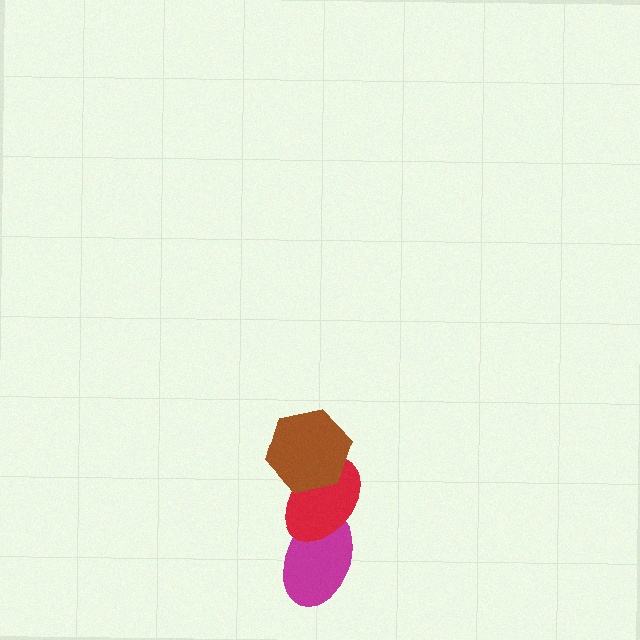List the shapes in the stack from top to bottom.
From top to bottom: the brown hexagon, the red ellipse, the magenta ellipse.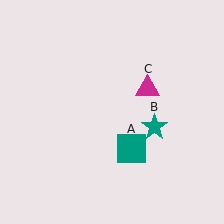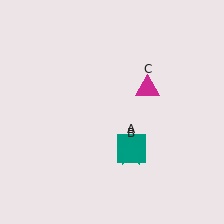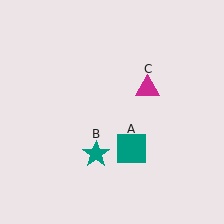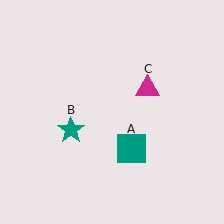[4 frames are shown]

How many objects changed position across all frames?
1 object changed position: teal star (object B).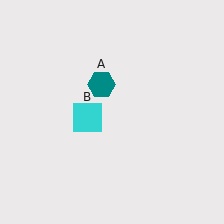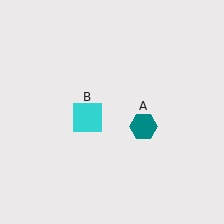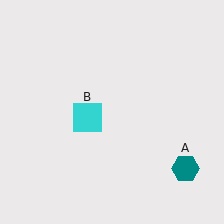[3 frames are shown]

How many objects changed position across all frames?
1 object changed position: teal hexagon (object A).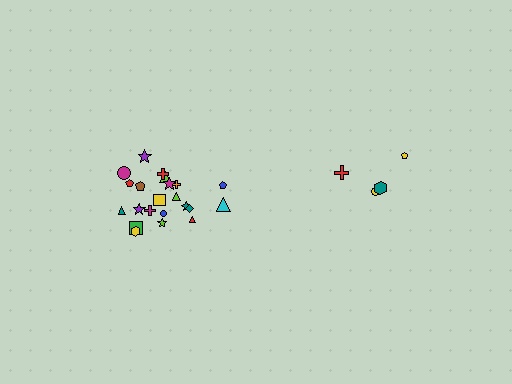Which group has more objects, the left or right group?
The left group.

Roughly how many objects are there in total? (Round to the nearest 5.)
Roughly 25 objects in total.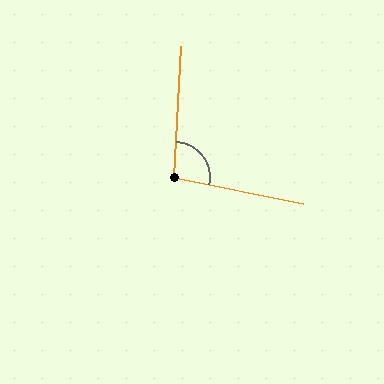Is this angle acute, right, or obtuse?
It is obtuse.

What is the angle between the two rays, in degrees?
Approximately 98 degrees.